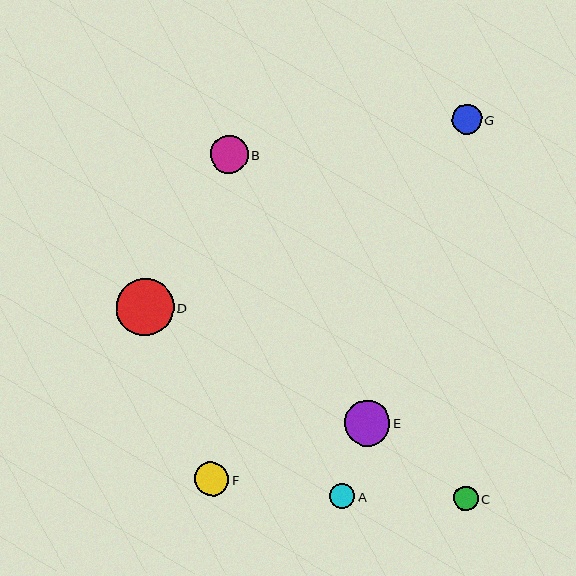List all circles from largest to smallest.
From largest to smallest: D, E, B, F, G, A, C.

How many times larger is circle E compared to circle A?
Circle E is approximately 1.8 times the size of circle A.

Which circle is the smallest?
Circle C is the smallest with a size of approximately 24 pixels.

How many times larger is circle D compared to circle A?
Circle D is approximately 2.3 times the size of circle A.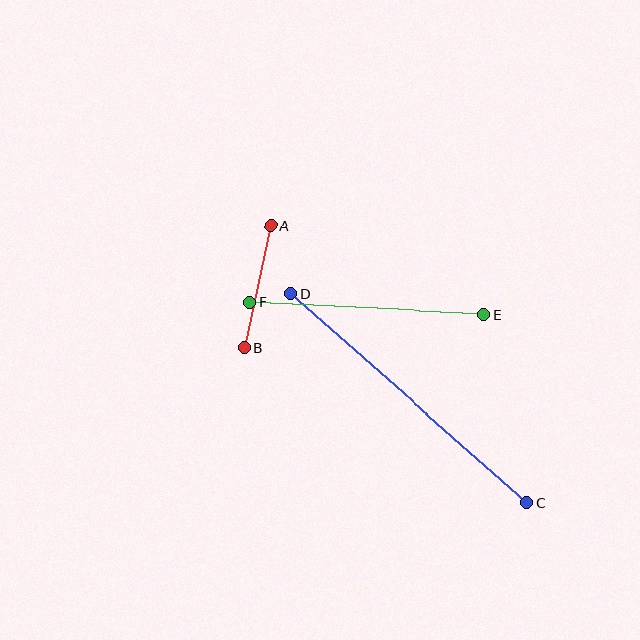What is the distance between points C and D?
The distance is approximately 316 pixels.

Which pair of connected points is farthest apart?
Points C and D are farthest apart.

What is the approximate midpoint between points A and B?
The midpoint is at approximately (257, 287) pixels.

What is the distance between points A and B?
The distance is approximately 125 pixels.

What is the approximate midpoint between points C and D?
The midpoint is at approximately (409, 398) pixels.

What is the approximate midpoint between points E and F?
The midpoint is at approximately (367, 308) pixels.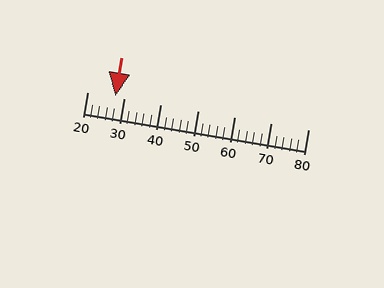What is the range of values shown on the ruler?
The ruler shows values from 20 to 80.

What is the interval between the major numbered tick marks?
The major tick marks are spaced 10 units apart.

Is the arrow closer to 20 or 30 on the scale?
The arrow is closer to 30.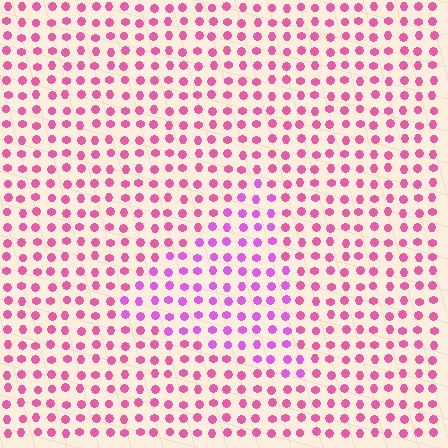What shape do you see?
I see a triangle.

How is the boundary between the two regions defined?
The boundary is defined purely by a slight shift in hue (about 30 degrees). Spacing, size, and orientation are identical on both sides.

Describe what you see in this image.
The image is filled with small pink elements in a uniform arrangement. A triangle-shaped region is visible where the elements are tinted to a slightly different hue, forming a subtle color boundary.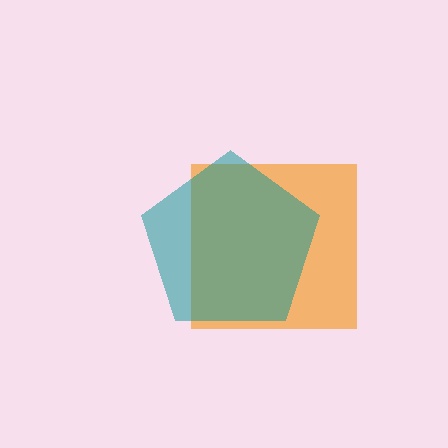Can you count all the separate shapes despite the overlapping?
Yes, there are 2 separate shapes.